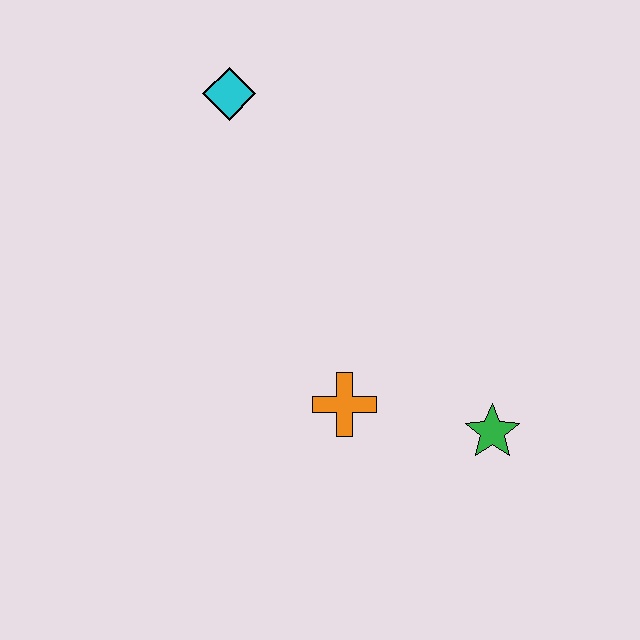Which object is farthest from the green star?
The cyan diamond is farthest from the green star.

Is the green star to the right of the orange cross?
Yes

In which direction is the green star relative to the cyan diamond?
The green star is below the cyan diamond.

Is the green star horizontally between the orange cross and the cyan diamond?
No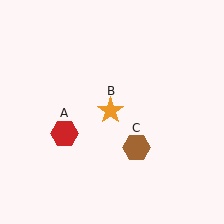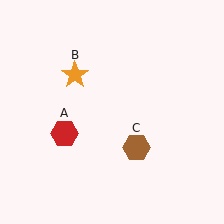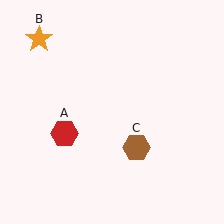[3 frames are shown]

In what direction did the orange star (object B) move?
The orange star (object B) moved up and to the left.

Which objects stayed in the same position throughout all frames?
Red hexagon (object A) and brown hexagon (object C) remained stationary.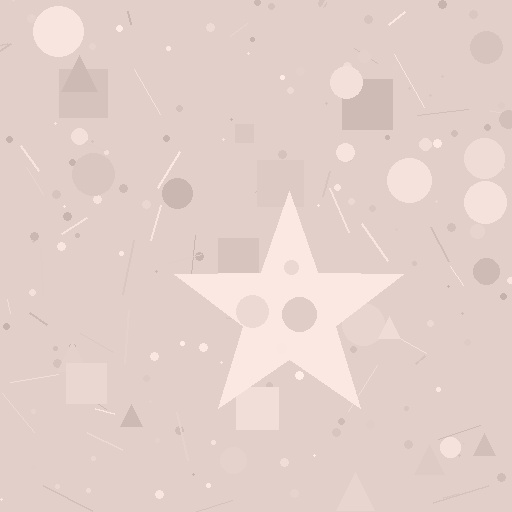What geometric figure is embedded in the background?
A star is embedded in the background.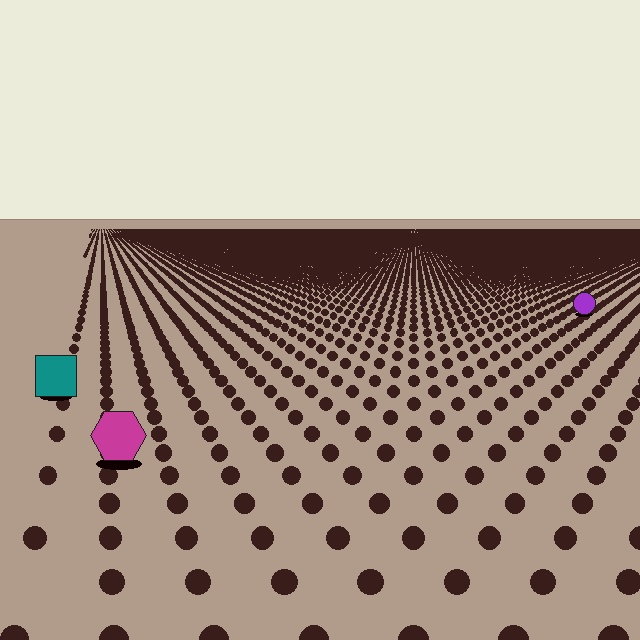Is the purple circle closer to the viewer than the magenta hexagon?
No. The magenta hexagon is closer — you can tell from the texture gradient: the ground texture is coarser near it.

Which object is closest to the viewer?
The magenta hexagon is closest. The texture marks near it are larger and more spread out.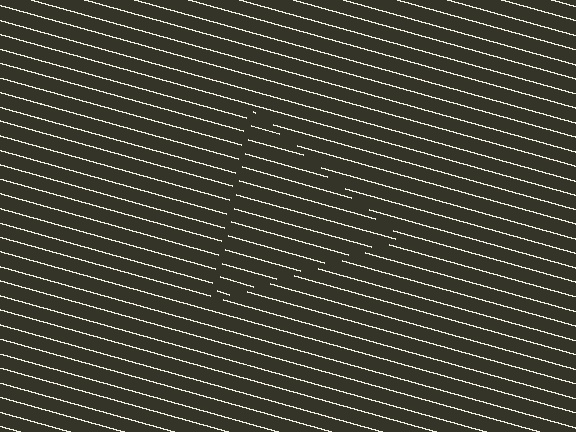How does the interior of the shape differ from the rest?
The interior of the shape contains the same grating, shifted by half a period — the contour is defined by the phase discontinuity where line-ends from the inner and outer gratings abut.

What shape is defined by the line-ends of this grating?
An illusory triangle. The interior of the shape contains the same grating, shifted by half a period — the contour is defined by the phase discontinuity where line-ends from the inner and outer gratings abut.